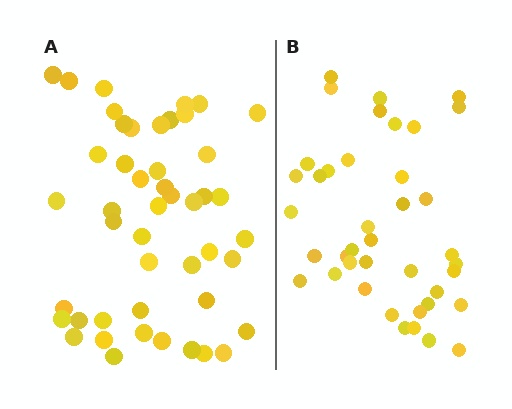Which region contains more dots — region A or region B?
Region A (the left region) has more dots.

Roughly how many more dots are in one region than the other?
Region A has roughly 8 or so more dots than region B.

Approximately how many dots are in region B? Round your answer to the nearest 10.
About 40 dots.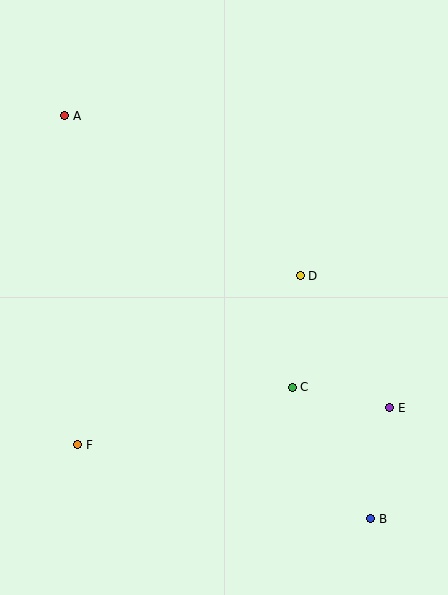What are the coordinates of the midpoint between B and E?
The midpoint between B and E is at (380, 463).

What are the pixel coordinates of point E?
Point E is at (390, 408).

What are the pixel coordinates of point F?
Point F is at (78, 445).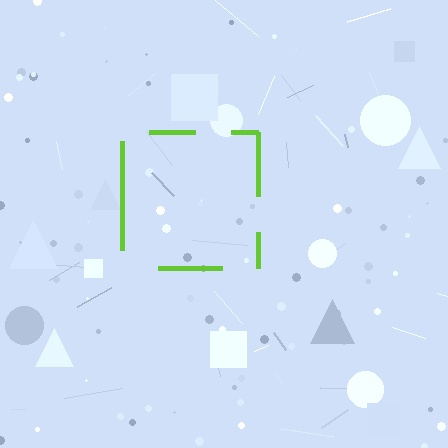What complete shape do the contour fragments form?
The contour fragments form a square.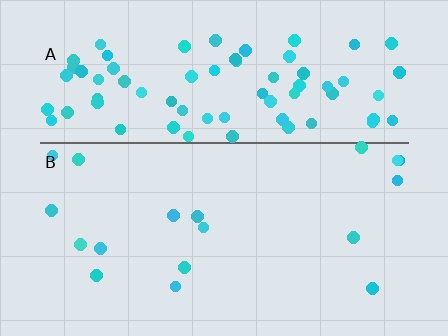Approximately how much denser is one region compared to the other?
Approximately 4.6× — region A over region B.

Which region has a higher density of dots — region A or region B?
A (the top).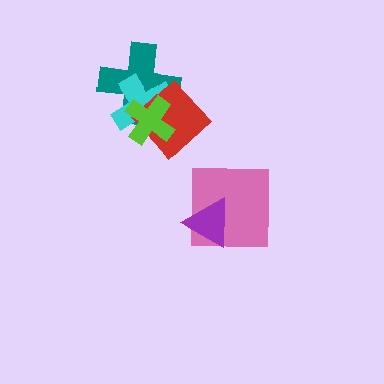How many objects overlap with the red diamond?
3 objects overlap with the red diamond.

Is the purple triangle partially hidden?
No, no other shape covers it.